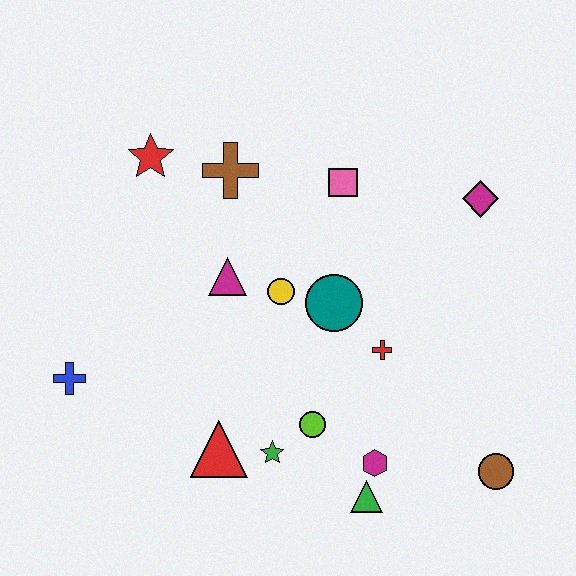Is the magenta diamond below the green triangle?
No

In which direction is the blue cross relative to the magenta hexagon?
The blue cross is to the left of the magenta hexagon.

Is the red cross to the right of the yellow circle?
Yes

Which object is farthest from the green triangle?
The red star is farthest from the green triangle.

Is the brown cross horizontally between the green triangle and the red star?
Yes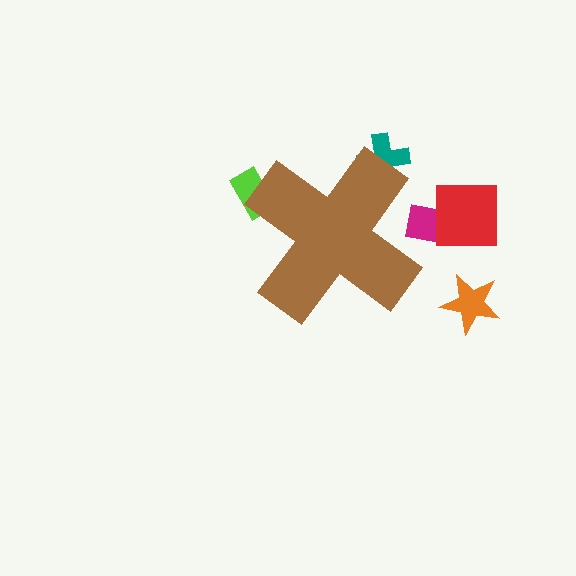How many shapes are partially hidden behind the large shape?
3 shapes are partially hidden.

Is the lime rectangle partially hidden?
Yes, the lime rectangle is partially hidden behind the brown cross.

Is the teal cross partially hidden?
Yes, the teal cross is partially hidden behind the brown cross.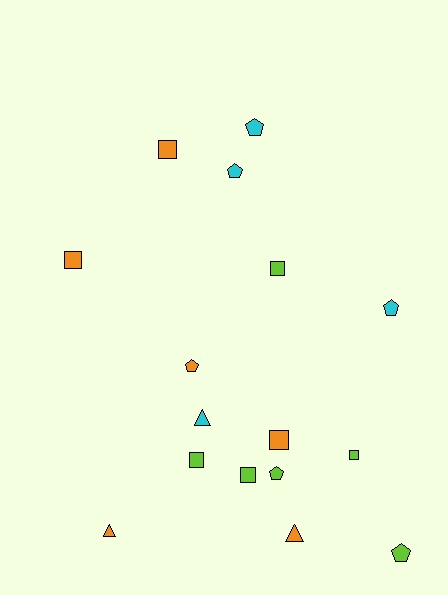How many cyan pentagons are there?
There are 3 cyan pentagons.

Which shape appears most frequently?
Square, with 7 objects.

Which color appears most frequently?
Orange, with 6 objects.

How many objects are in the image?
There are 16 objects.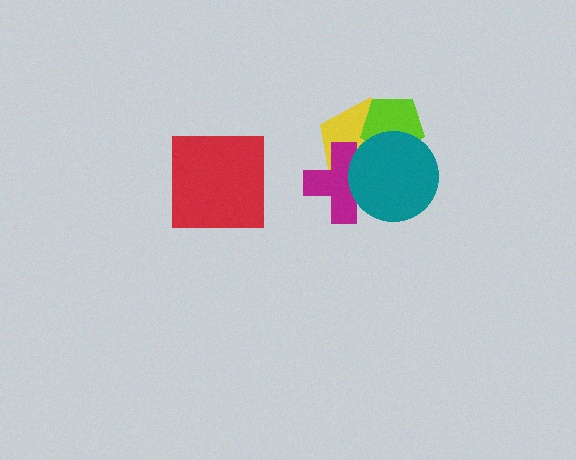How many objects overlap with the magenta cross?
2 objects overlap with the magenta cross.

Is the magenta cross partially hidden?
Yes, it is partially covered by another shape.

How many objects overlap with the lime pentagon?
2 objects overlap with the lime pentagon.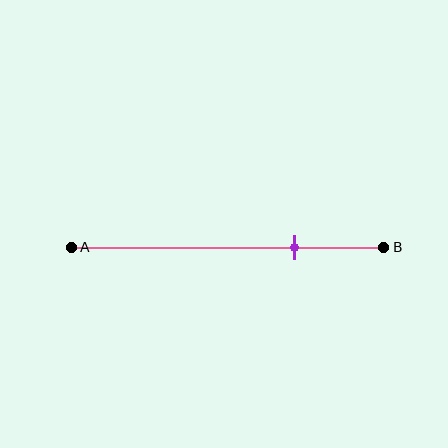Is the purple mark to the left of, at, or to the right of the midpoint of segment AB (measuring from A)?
The purple mark is to the right of the midpoint of segment AB.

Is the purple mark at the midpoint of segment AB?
No, the mark is at about 70% from A, not at the 50% midpoint.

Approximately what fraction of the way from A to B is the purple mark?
The purple mark is approximately 70% of the way from A to B.